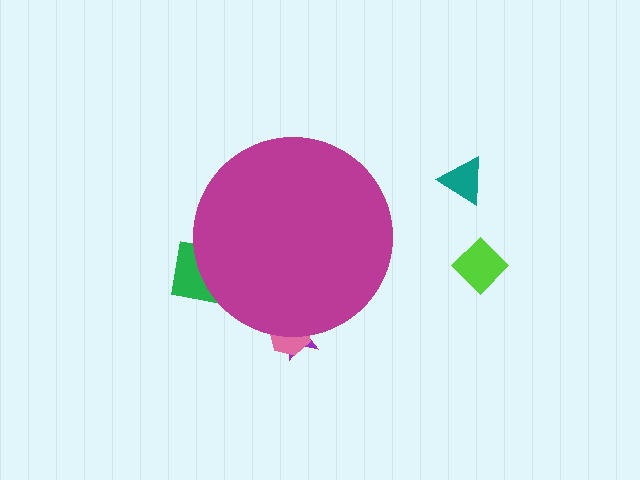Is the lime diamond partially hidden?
No, the lime diamond is fully visible.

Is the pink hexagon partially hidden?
Yes, the pink hexagon is partially hidden behind the magenta circle.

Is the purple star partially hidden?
Yes, the purple star is partially hidden behind the magenta circle.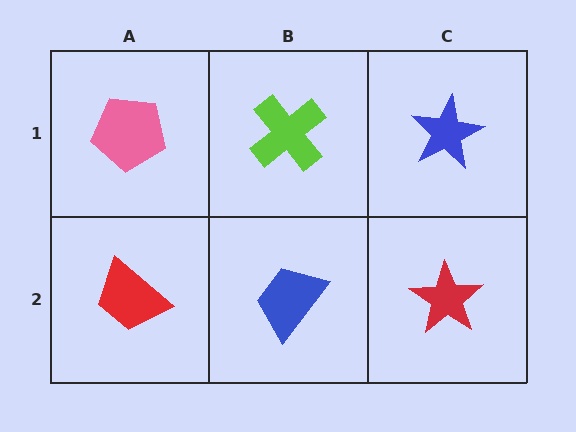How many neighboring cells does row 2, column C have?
2.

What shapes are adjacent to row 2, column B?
A lime cross (row 1, column B), a red trapezoid (row 2, column A), a red star (row 2, column C).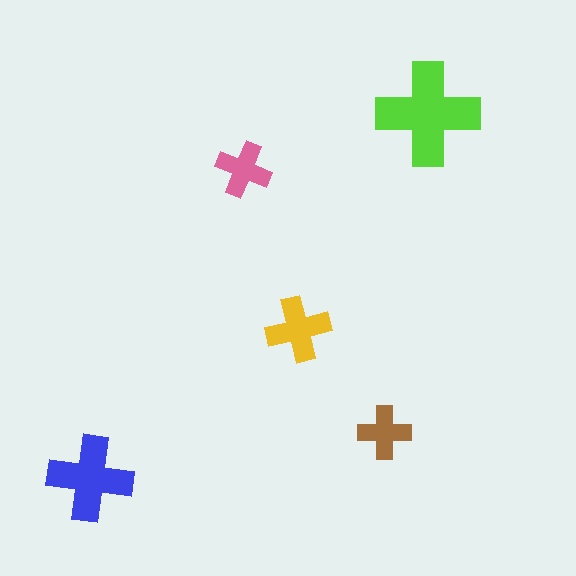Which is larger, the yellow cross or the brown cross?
The yellow one.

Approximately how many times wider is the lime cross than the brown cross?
About 2 times wider.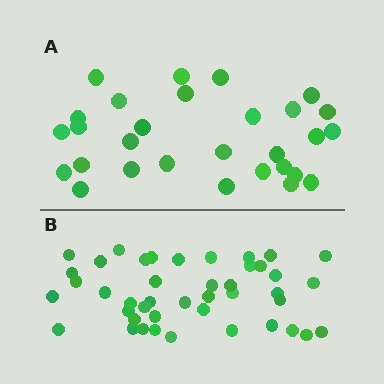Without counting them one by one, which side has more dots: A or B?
Region B (the bottom region) has more dots.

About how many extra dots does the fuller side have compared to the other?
Region B has approximately 15 more dots than region A.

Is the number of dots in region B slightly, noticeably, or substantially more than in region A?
Region B has substantially more. The ratio is roughly 1.5 to 1.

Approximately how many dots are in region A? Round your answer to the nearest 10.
About 30 dots. (The exact count is 29, which rounds to 30.)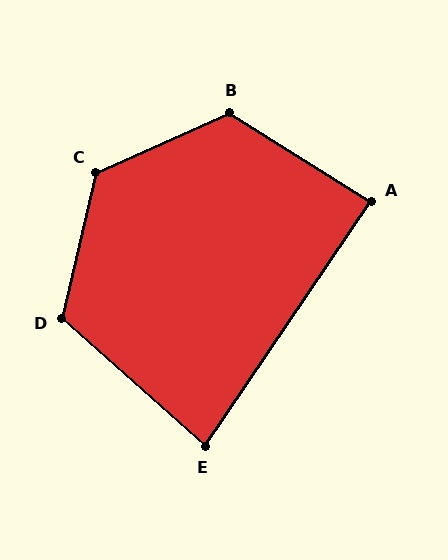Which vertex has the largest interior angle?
C, at approximately 127 degrees.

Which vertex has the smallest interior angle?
E, at approximately 83 degrees.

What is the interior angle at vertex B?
Approximately 124 degrees (obtuse).